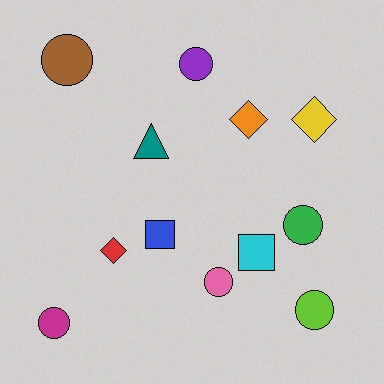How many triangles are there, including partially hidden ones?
There is 1 triangle.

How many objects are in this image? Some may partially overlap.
There are 12 objects.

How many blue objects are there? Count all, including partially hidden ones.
There is 1 blue object.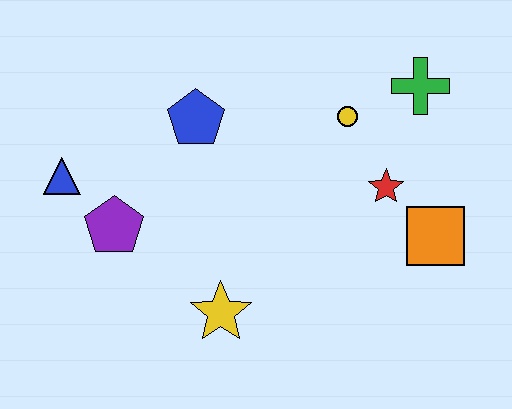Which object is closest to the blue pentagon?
The purple pentagon is closest to the blue pentagon.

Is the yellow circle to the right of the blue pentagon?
Yes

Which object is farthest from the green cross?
The blue triangle is farthest from the green cross.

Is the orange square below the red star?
Yes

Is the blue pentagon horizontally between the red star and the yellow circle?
No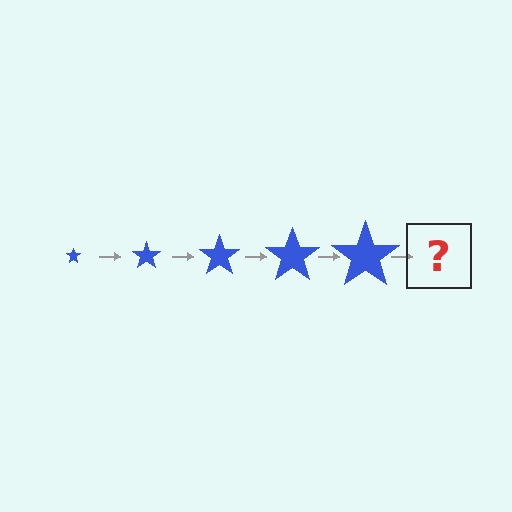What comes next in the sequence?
The next element should be a blue star, larger than the previous one.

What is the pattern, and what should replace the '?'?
The pattern is that the star gets progressively larger each step. The '?' should be a blue star, larger than the previous one.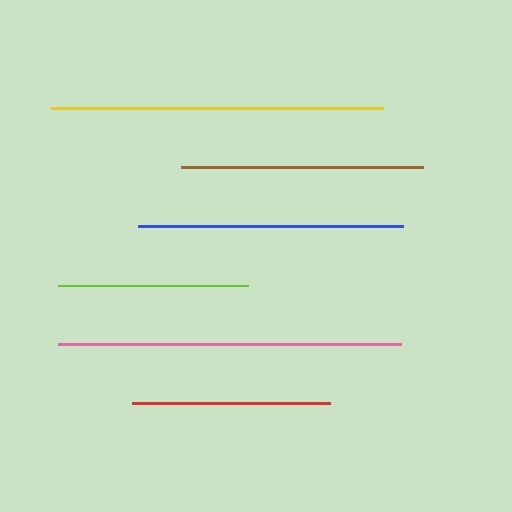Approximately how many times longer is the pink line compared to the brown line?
The pink line is approximately 1.4 times the length of the brown line.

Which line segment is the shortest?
The lime line is the shortest at approximately 190 pixels.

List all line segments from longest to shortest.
From longest to shortest: pink, yellow, blue, brown, red, lime.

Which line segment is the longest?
The pink line is the longest at approximately 343 pixels.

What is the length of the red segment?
The red segment is approximately 197 pixels long.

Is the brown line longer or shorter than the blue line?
The blue line is longer than the brown line.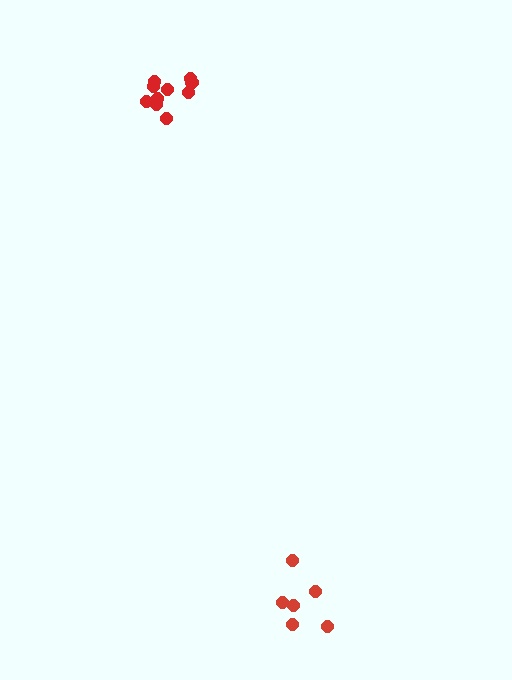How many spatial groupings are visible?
There are 2 spatial groupings.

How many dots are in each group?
Group 1: 10 dots, Group 2: 6 dots (16 total).